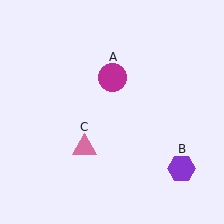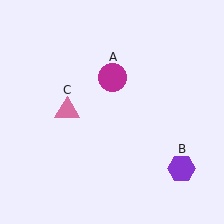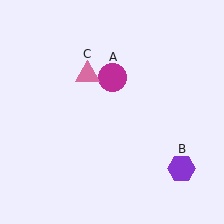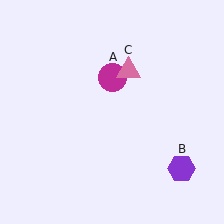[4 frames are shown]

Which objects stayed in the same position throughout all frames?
Magenta circle (object A) and purple hexagon (object B) remained stationary.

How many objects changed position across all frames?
1 object changed position: pink triangle (object C).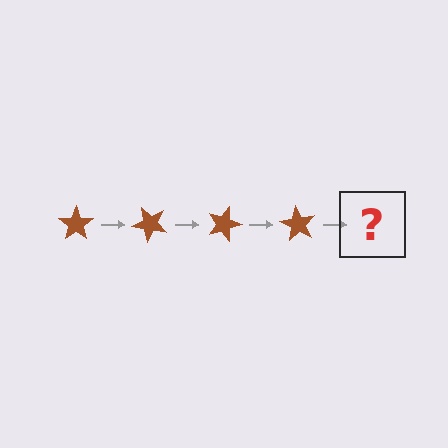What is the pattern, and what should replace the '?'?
The pattern is that the star rotates 45 degrees each step. The '?' should be a brown star rotated 180 degrees.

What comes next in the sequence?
The next element should be a brown star rotated 180 degrees.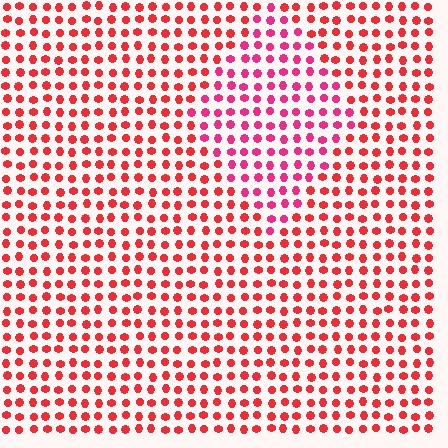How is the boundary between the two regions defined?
The boundary is defined purely by a slight shift in hue (about 26 degrees). Spacing, size, and orientation are identical on both sides.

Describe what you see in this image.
The image is filled with small red elements in a uniform arrangement. A diamond-shaped region is visible where the elements are tinted to a slightly different hue, forming a subtle color boundary.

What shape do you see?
I see a diamond.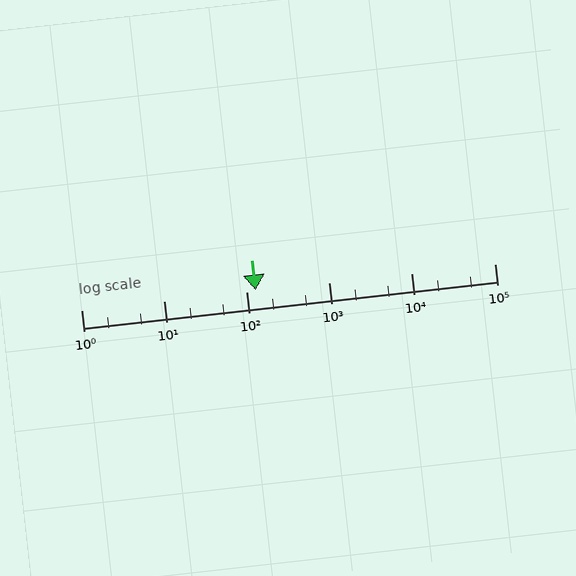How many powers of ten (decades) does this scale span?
The scale spans 5 decades, from 1 to 100000.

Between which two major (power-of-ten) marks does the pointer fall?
The pointer is between 100 and 1000.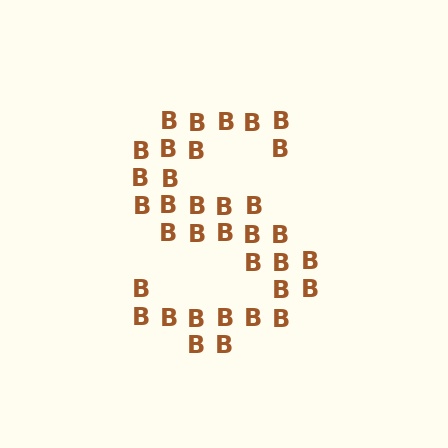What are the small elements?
The small elements are letter B's.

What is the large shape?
The large shape is the letter S.